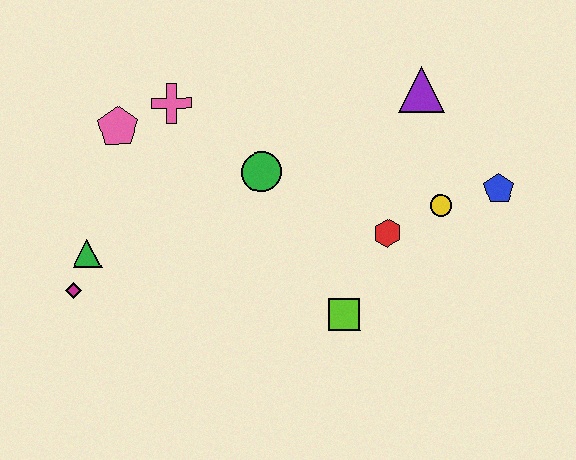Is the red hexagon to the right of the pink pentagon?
Yes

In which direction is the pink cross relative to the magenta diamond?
The pink cross is above the magenta diamond.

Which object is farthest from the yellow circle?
The magenta diamond is farthest from the yellow circle.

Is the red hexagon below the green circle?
Yes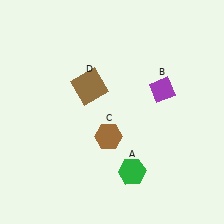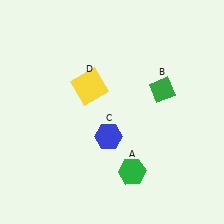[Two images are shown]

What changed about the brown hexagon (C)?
In Image 1, C is brown. In Image 2, it changed to blue.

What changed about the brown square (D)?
In Image 1, D is brown. In Image 2, it changed to yellow.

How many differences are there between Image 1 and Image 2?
There are 3 differences between the two images.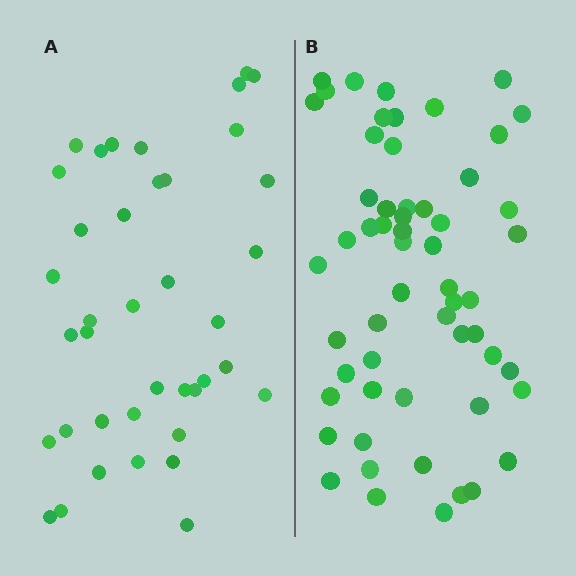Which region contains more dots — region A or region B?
Region B (the right region) has more dots.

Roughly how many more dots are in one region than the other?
Region B has approximately 20 more dots than region A.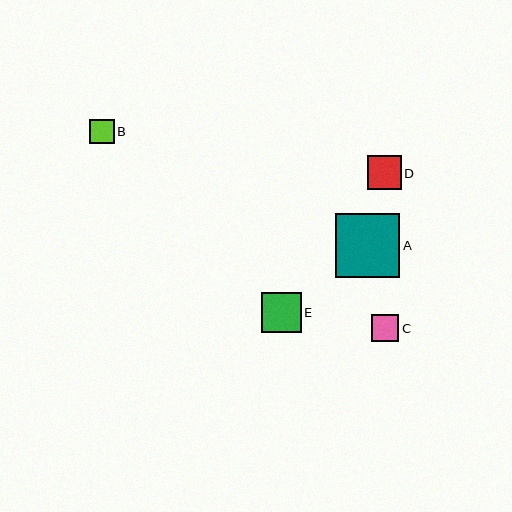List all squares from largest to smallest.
From largest to smallest: A, E, D, C, B.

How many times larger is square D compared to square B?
Square D is approximately 1.4 times the size of square B.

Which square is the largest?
Square A is the largest with a size of approximately 64 pixels.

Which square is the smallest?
Square B is the smallest with a size of approximately 24 pixels.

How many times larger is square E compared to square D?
Square E is approximately 1.2 times the size of square D.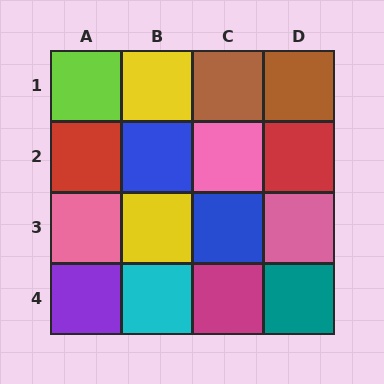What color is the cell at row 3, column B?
Yellow.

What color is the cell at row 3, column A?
Pink.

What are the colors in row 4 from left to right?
Purple, cyan, magenta, teal.